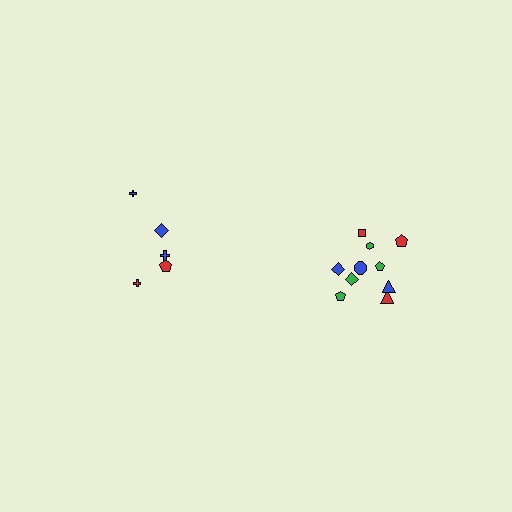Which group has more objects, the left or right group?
The right group.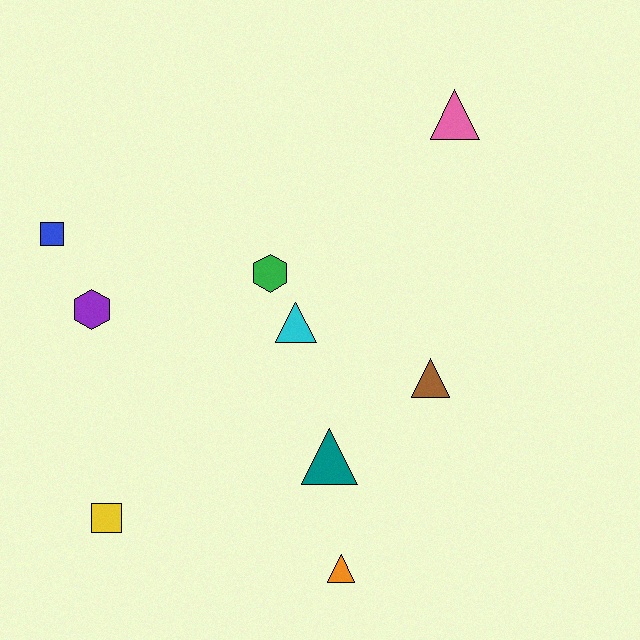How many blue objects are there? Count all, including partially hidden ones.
There is 1 blue object.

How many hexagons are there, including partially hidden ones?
There are 2 hexagons.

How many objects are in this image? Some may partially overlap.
There are 9 objects.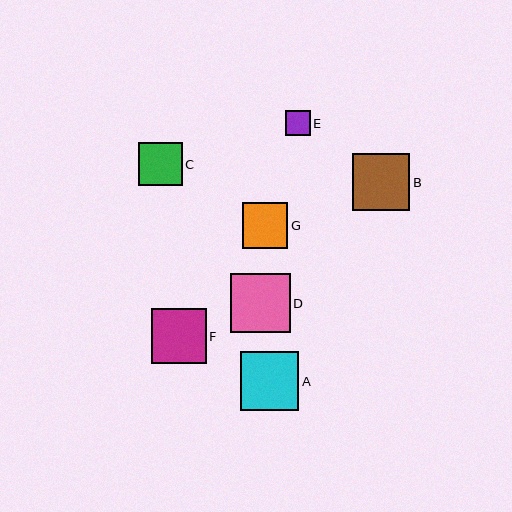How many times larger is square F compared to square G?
Square F is approximately 1.2 times the size of square G.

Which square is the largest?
Square D is the largest with a size of approximately 60 pixels.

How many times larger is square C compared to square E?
Square C is approximately 1.8 times the size of square E.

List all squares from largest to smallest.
From largest to smallest: D, A, B, F, G, C, E.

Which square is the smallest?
Square E is the smallest with a size of approximately 25 pixels.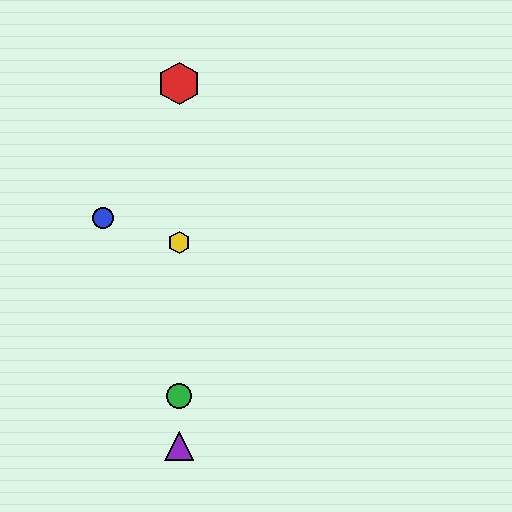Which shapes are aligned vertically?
The red hexagon, the green circle, the yellow hexagon, the purple triangle are aligned vertically.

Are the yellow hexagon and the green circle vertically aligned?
Yes, both are at x≈179.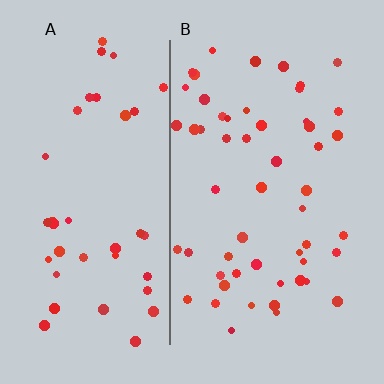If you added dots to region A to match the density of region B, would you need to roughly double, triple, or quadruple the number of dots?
Approximately double.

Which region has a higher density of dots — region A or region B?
B (the right).